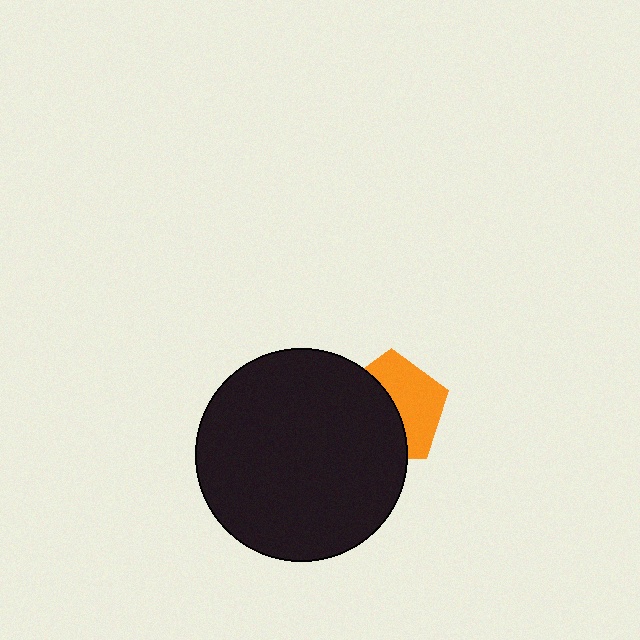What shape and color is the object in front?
The object in front is a black circle.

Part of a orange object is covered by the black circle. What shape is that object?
It is a pentagon.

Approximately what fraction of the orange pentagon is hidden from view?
Roughly 51% of the orange pentagon is hidden behind the black circle.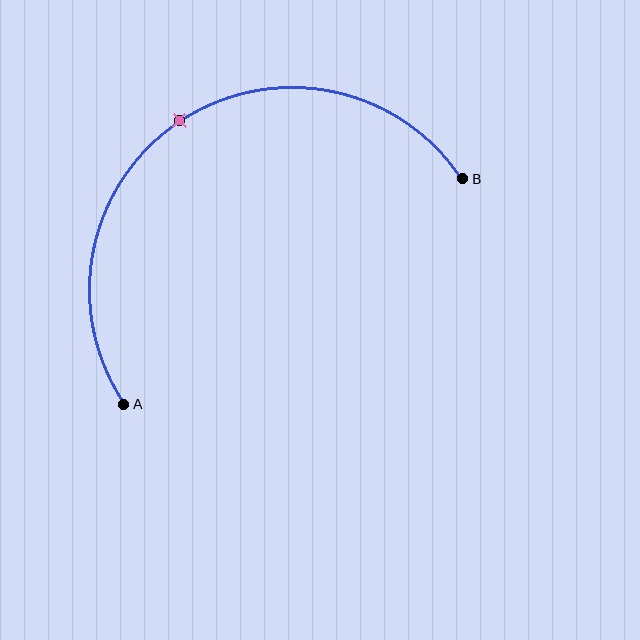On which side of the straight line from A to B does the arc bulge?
The arc bulges above the straight line connecting A and B.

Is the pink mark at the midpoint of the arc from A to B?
Yes. The pink mark lies on the arc at equal arc-length from both A and B — it is the arc midpoint.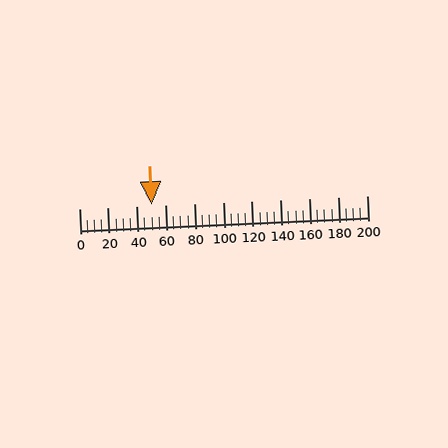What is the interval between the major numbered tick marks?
The major tick marks are spaced 20 units apart.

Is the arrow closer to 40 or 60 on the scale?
The arrow is closer to 60.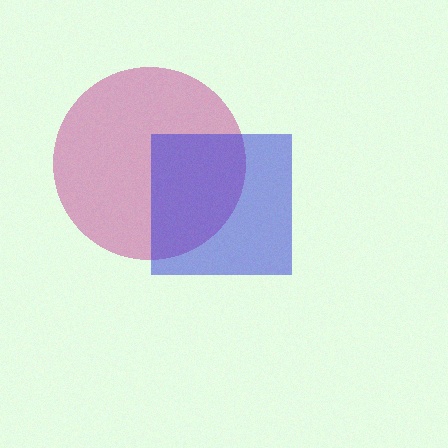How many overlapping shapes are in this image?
There are 2 overlapping shapes in the image.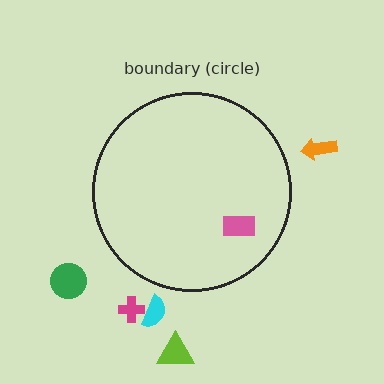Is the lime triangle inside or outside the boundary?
Outside.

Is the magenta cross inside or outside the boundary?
Outside.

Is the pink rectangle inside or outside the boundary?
Inside.